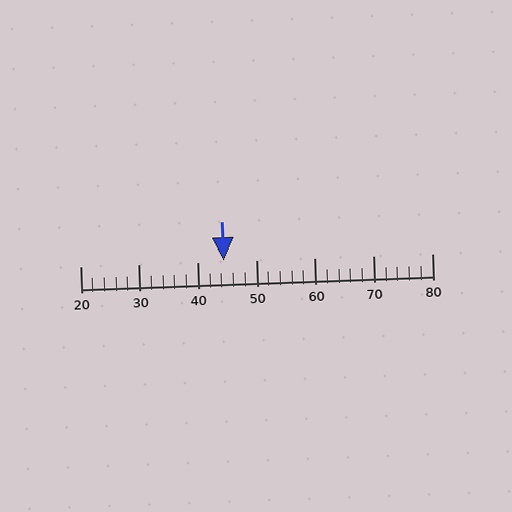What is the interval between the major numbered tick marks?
The major tick marks are spaced 10 units apart.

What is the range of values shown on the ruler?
The ruler shows values from 20 to 80.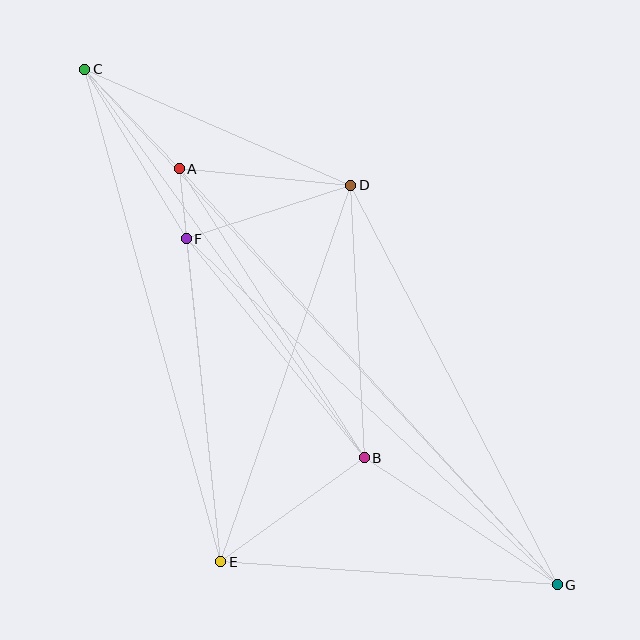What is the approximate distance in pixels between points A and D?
The distance between A and D is approximately 173 pixels.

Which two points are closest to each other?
Points A and F are closest to each other.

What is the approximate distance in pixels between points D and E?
The distance between D and E is approximately 399 pixels.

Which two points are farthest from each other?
Points C and G are farthest from each other.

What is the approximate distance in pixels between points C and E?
The distance between C and E is approximately 511 pixels.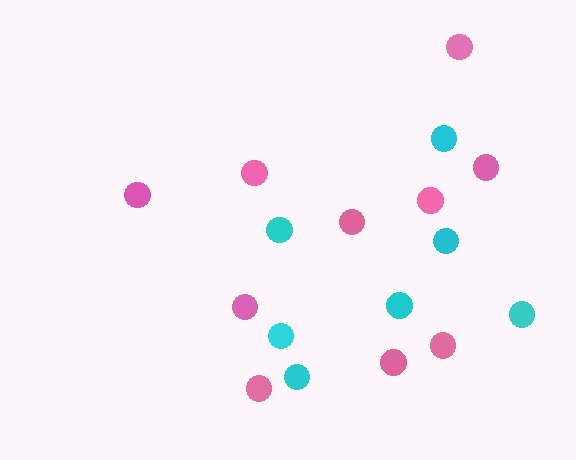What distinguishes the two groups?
There are 2 groups: one group of cyan circles (7) and one group of pink circles (10).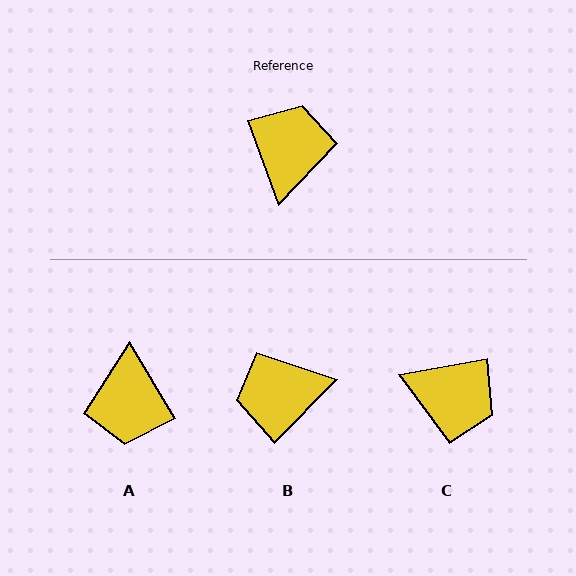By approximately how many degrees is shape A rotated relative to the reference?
Approximately 169 degrees clockwise.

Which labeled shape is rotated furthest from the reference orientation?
A, about 169 degrees away.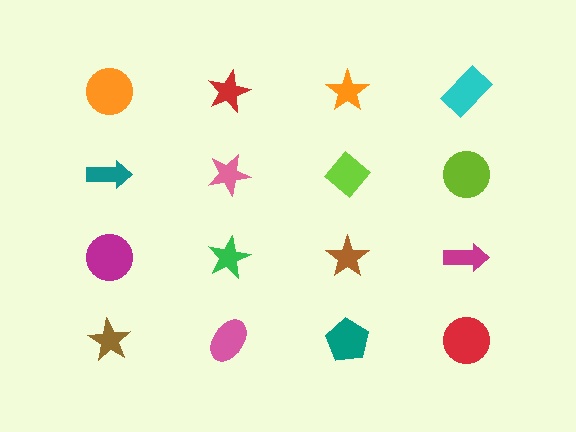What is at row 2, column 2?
A pink star.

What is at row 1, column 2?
A red star.